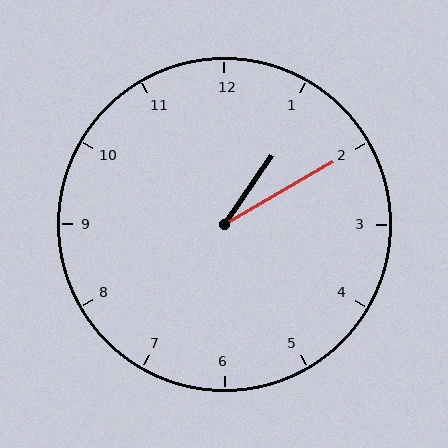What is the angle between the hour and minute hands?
Approximately 25 degrees.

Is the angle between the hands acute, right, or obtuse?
It is acute.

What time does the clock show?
1:10.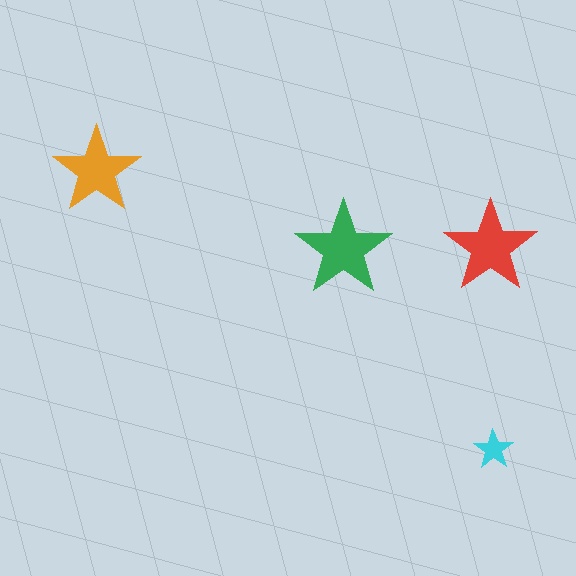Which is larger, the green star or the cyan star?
The green one.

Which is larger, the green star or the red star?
The green one.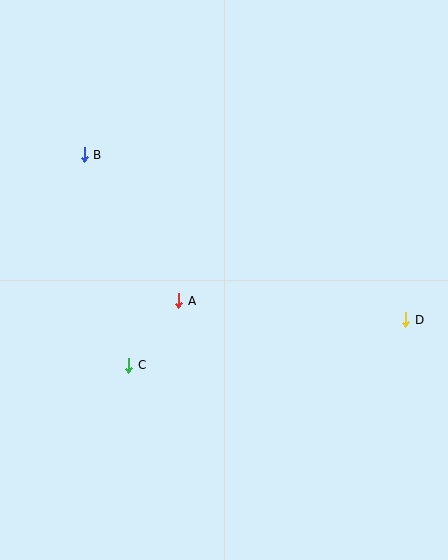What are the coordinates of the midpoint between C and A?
The midpoint between C and A is at (154, 333).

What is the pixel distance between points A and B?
The distance between A and B is 174 pixels.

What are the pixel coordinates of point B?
Point B is at (84, 155).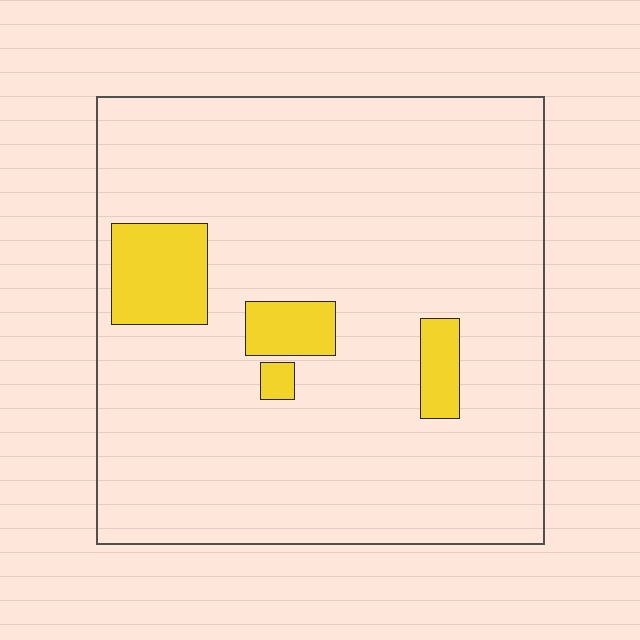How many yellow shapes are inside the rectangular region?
4.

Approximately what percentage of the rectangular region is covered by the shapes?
Approximately 10%.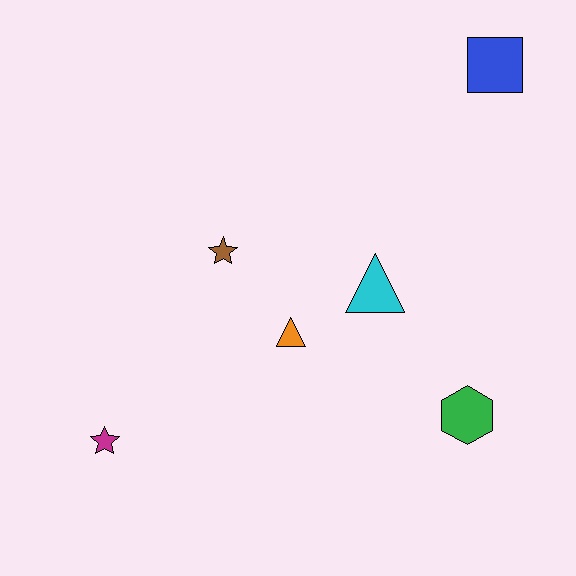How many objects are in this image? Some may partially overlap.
There are 6 objects.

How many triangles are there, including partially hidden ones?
There are 2 triangles.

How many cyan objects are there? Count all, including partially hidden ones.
There is 1 cyan object.